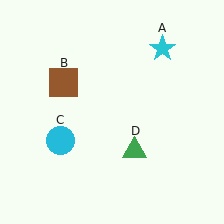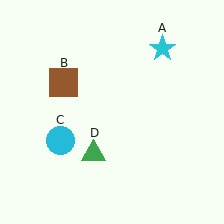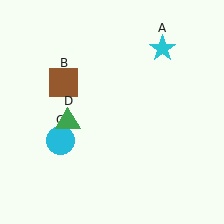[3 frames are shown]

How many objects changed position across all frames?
1 object changed position: green triangle (object D).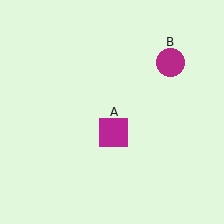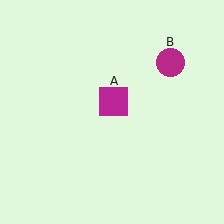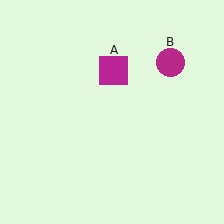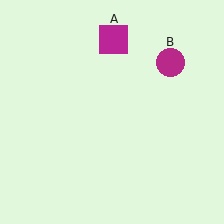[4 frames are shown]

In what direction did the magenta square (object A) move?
The magenta square (object A) moved up.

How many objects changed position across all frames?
1 object changed position: magenta square (object A).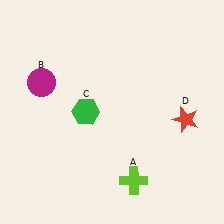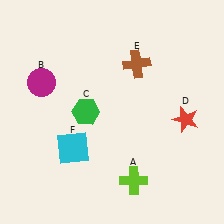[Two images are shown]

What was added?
A brown cross (E), a cyan square (F) were added in Image 2.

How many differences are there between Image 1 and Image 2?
There are 2 differences between the two images.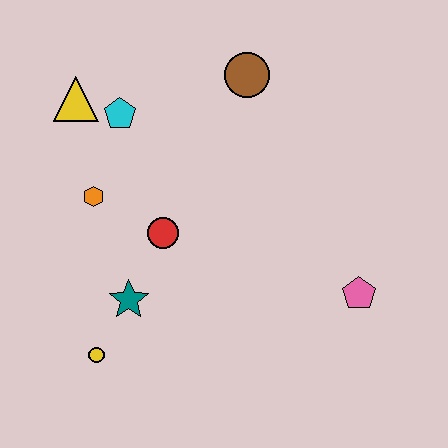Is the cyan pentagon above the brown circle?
No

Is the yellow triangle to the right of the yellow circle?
No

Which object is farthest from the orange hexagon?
The pink pentagon is farthest from the orange hexagon.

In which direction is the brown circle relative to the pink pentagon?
The brown circle is above the pink pentagon.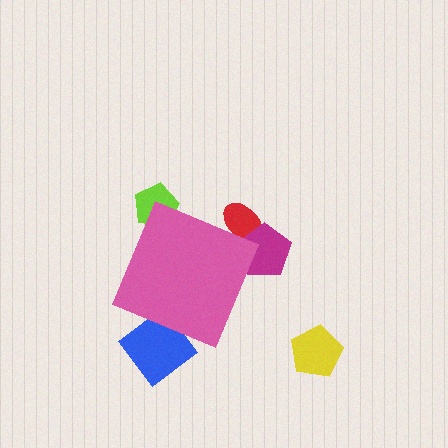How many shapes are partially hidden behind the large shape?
4 shapes are partially hidden.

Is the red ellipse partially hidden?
Yes, the red ellipse is partially hidden behind the pink diamond.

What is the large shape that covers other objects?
A pink diamond.